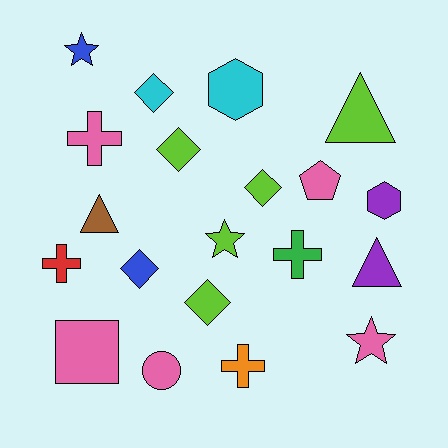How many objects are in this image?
There are 20 objects.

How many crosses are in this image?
There are 4 crosses.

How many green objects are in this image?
There is 1 green object.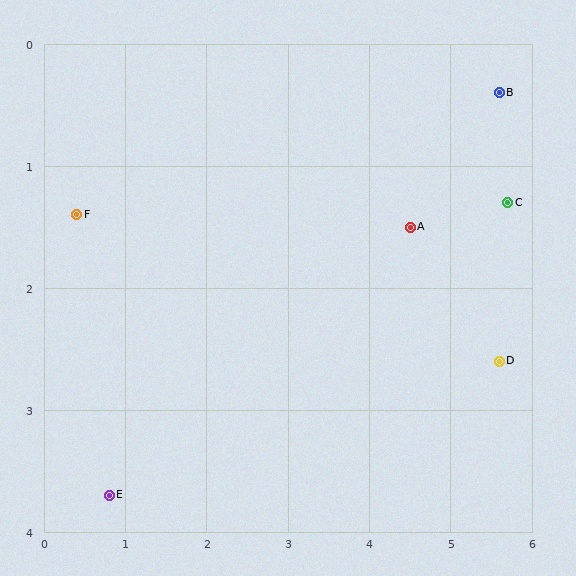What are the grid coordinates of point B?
Point B is at approximately (5.6, 0.4).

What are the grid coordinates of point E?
Point E is at approximately (0.8, 3.7).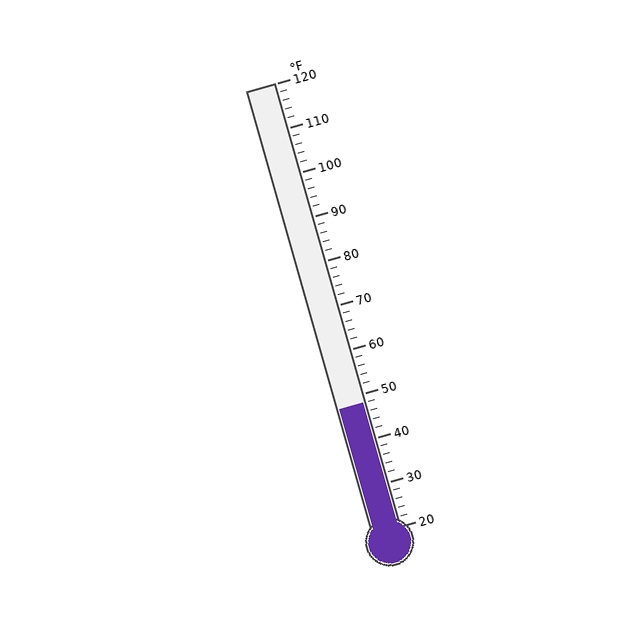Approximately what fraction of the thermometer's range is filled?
The thermometer is filled to approximately 30% of its range.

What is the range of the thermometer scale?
The thermometer scale ranges from 20°F to 120°F.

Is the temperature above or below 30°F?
The temperature is above 30°F.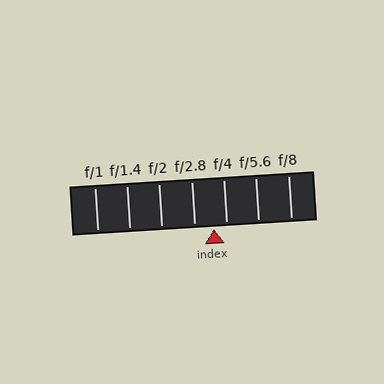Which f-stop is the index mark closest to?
The index mark is closest to f/4.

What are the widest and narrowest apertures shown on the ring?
The widest aperture shown is f/1 and the narrowest is f/8.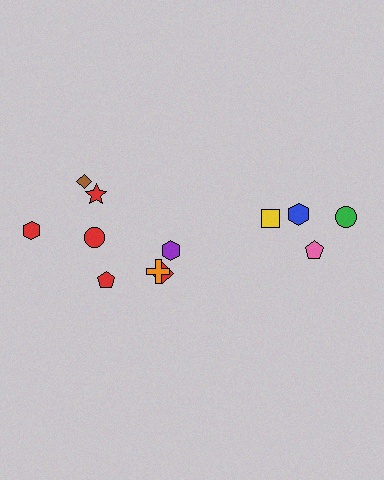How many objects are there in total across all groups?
There are 12 objects.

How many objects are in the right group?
There are 4 objects.